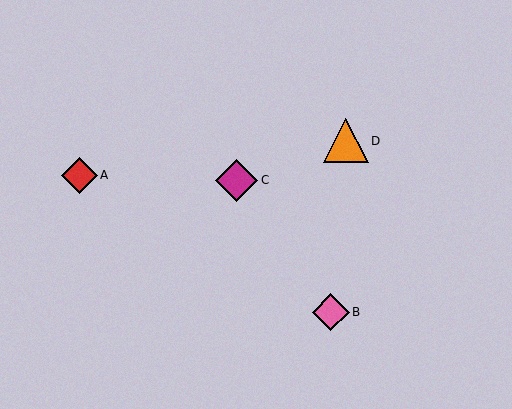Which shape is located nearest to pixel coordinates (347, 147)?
The orange triangle (labeled D) at (346, 141) is nearest to that location.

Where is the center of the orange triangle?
The center of the orange triangle is at (346, 141).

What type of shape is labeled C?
Shape C is a magenta diamond.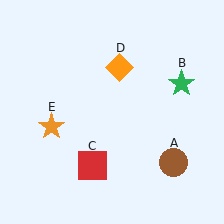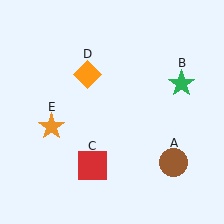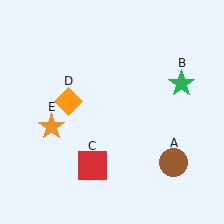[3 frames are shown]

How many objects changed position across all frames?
1 object changed position: orange diamond (object D).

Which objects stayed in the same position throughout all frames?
Brown circle (object A) and green star (object B) and red square (object C) and orange star (object E) remained stationary.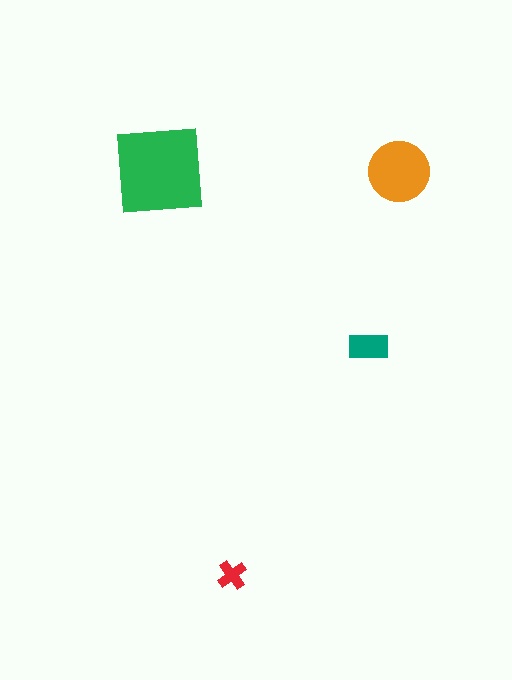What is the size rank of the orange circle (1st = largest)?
2nd.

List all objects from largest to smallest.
The green square, the orange circle, the teal rectangle, the red cross.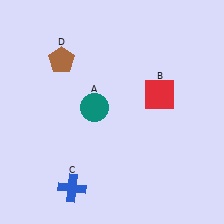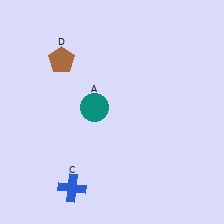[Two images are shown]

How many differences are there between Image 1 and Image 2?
There is 1 difference between the two images.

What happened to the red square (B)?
The red square (B) was removed in Image 2. It was in the top-right area of Image 1.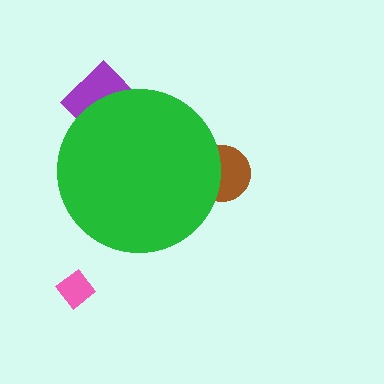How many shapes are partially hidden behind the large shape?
2 shapes are partially hidden.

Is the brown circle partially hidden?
Yes, the brown circle is partially hidden behind the green circle.